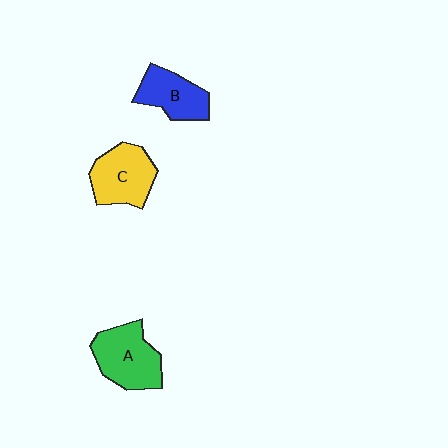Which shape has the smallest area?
Shape B (blue).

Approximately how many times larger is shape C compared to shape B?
Approximately 1.2 times.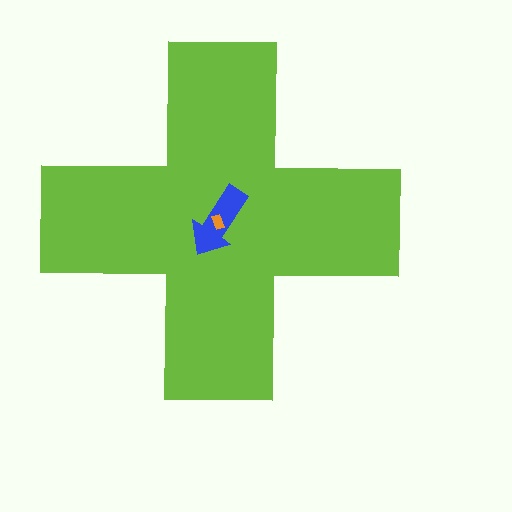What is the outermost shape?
The lime cross.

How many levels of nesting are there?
3.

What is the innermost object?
The orange rectangle.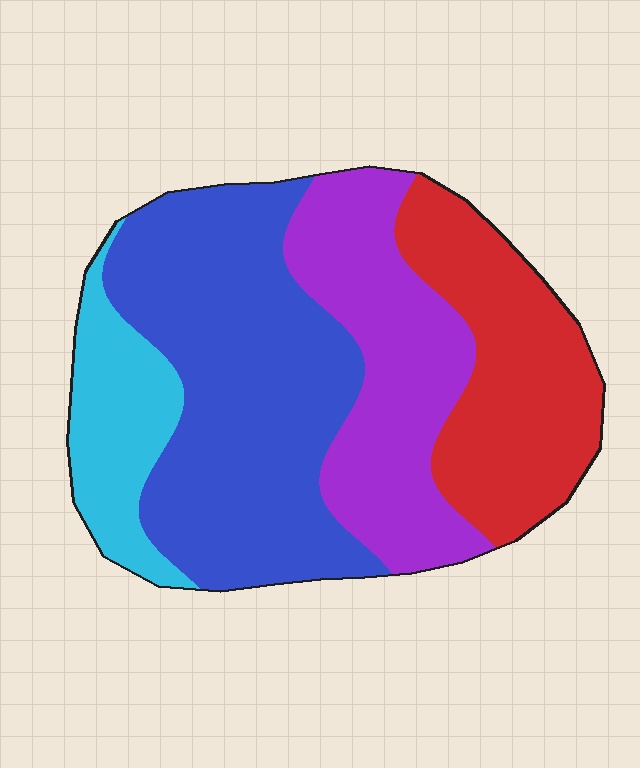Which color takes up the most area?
Blue, at roughly 40%.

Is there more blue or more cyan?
Blue.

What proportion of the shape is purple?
Purple takes up about one quarter (1/4) of the shape.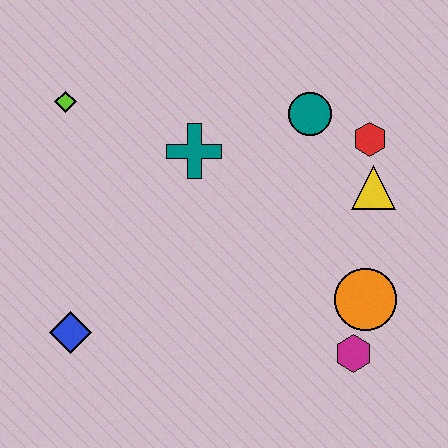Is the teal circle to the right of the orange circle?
No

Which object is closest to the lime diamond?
The teal cross is closest to the lime diamond.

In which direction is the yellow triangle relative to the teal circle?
The yellow triangle is below the teal circle.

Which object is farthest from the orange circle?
The lime diamond is farthest from the orange circle.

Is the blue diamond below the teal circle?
Yes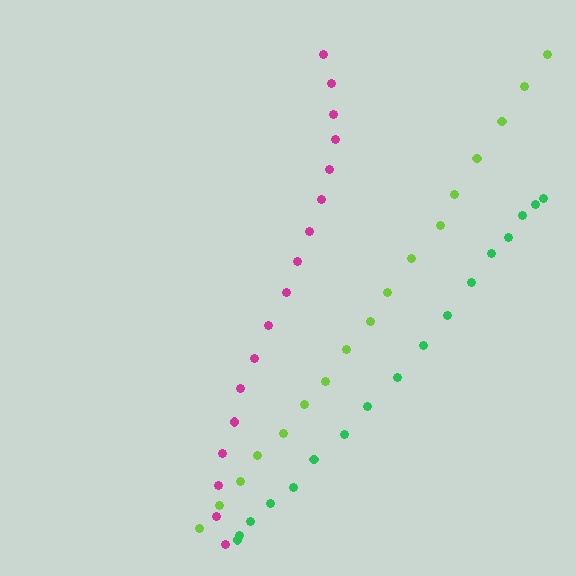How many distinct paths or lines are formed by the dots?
There are 3 distinct paths.